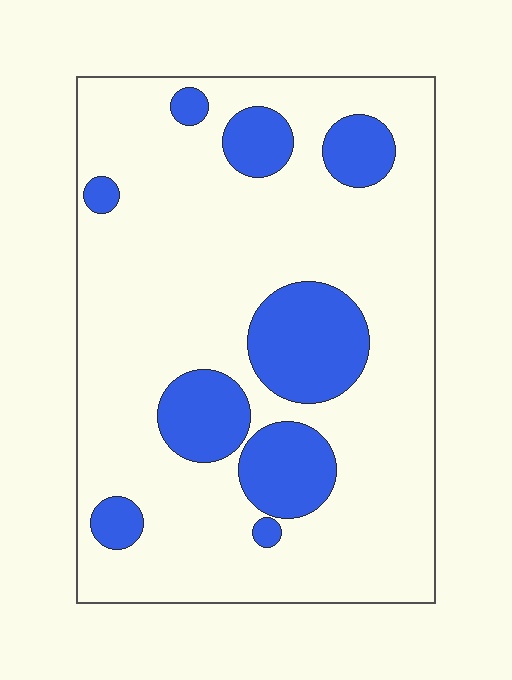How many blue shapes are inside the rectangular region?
9.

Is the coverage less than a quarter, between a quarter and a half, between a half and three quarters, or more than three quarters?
Less than a quarter.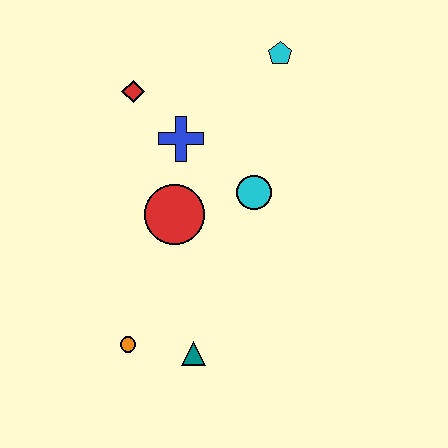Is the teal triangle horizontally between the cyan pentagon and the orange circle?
Yes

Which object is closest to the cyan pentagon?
The blue cross is closest to the cyan pentagon.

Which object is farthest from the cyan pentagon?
The orange circle is farthest from the cyan pentagon.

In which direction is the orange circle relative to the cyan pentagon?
The orange circle is below the cyan pentagon.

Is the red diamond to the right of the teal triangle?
No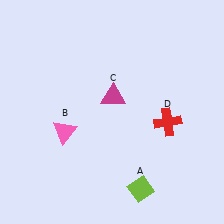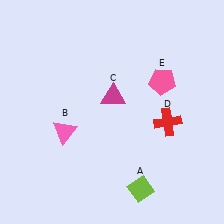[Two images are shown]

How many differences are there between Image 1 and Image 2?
There is 1 difference between the two images.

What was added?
A pink pentagon (E) was added in Image 2.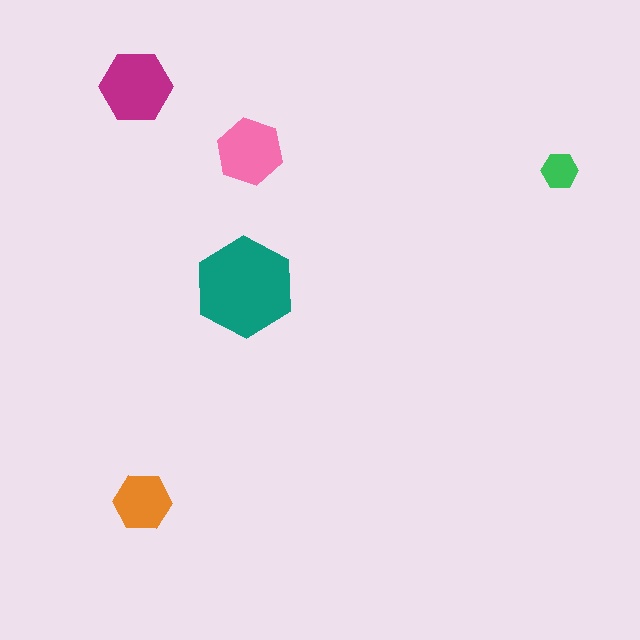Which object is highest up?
The magenta hexagon is topmost.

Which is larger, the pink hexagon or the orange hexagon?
The pink one.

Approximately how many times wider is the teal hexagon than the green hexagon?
About 2.5 times wider.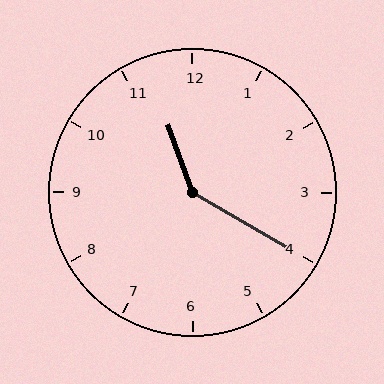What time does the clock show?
11:20.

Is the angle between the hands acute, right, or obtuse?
It is obtuse.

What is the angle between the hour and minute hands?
Approximately 140 degrees.